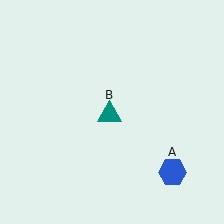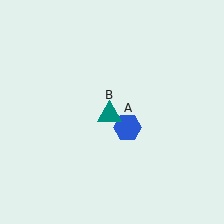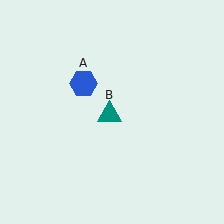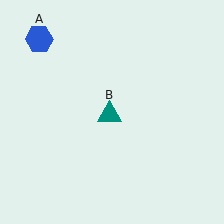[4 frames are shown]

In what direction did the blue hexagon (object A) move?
The blue hexagon (object A) moved up and to the left.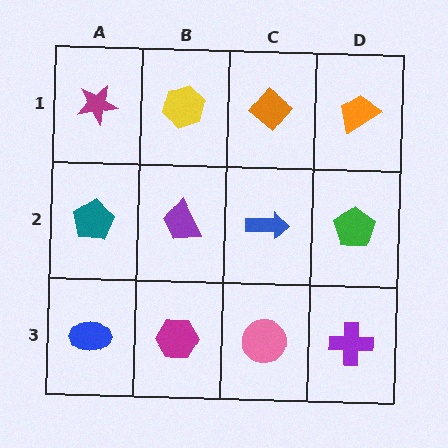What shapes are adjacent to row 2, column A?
A magenta star (row 1, column A), a blue ellipse (row 3, column A), a purple trapezoid (row 2, column B).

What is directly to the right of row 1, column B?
An orange diamond.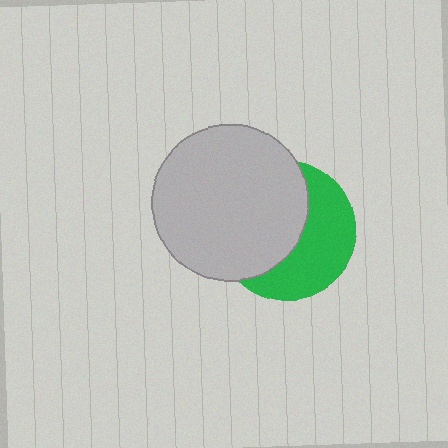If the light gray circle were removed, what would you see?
You would see the complete green circle.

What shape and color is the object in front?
The object in front is a light gray circle.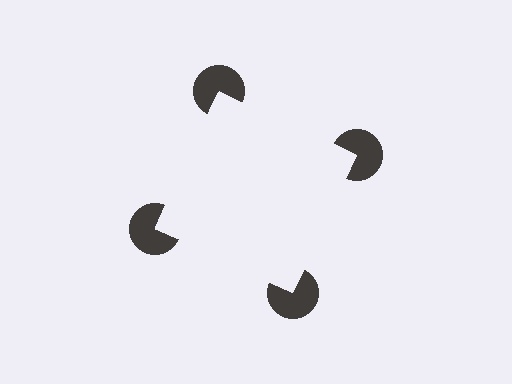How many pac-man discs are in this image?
There are 4 — one at each vertex of the illusory square.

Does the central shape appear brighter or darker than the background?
It typically appears slightly brighter than the background, even though no actual brightness change is drawn.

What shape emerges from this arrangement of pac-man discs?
An illusory square — its edges are inferred from the aligned wedge cuts in the pac-man discs, not physically drawn.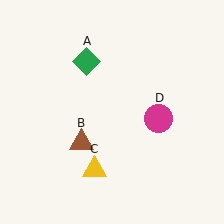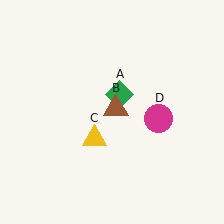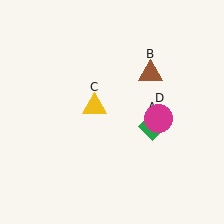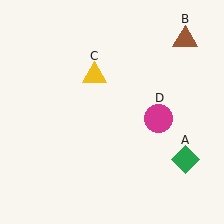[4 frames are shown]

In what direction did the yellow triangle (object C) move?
The yellow triangle (object C) moved up.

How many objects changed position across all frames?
3 objects changed position: green diamond (object A), brown triangle (object B), yellow triangle (object C).